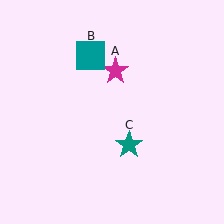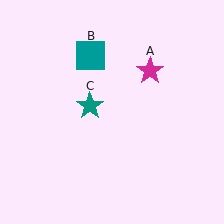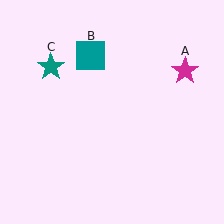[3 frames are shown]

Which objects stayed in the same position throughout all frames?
Teal square (object B) remained stationary.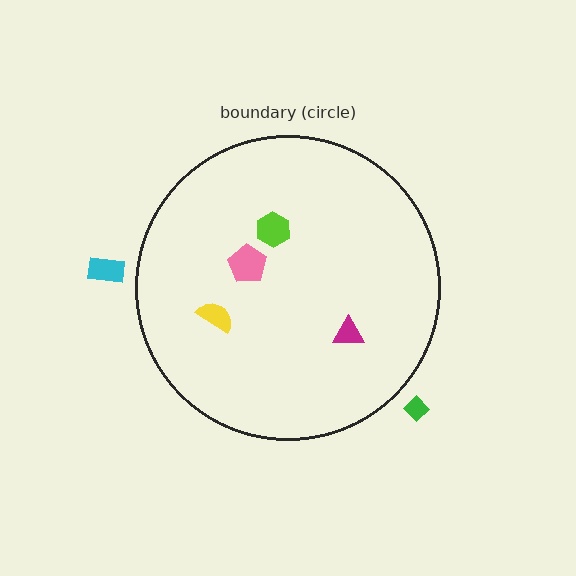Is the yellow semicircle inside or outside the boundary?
Inside.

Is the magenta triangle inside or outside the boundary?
Inside.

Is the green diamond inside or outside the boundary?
Outside.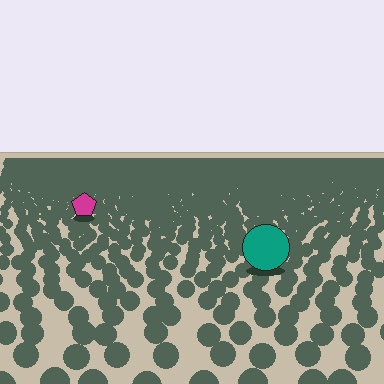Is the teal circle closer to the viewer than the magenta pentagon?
Yes. The teal circle is closer — you can tell from the texture gradient: the ground texture is coarser near it.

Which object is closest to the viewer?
The teal circle is closest. The texture marks near it are larger and more spread out.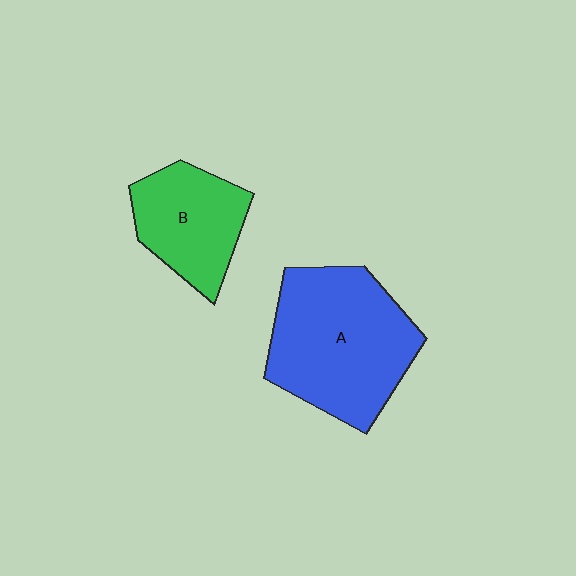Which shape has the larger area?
Shape A (blue).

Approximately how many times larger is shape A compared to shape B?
Approximately 1.7 times.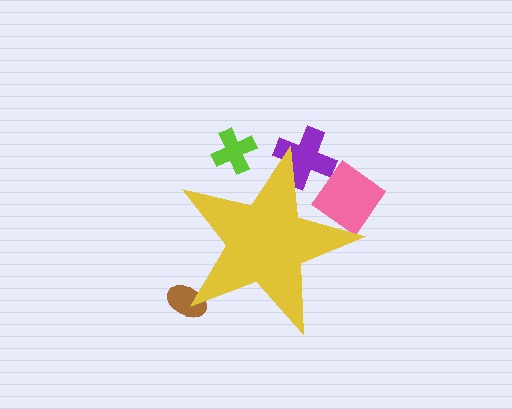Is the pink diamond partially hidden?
Yes, the pink diamond is partially hidden behind the yellow star.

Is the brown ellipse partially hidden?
Yes, the brown ellipse is partially hidden behind the yellow star.